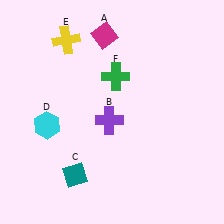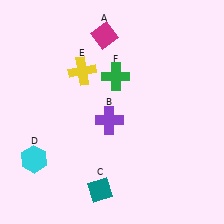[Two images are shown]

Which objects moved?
The objects that moved are: the teal diamond (C), the cyan hexagon (D), the yellow cross (E).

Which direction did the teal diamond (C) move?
The teal diamond (C) moved right.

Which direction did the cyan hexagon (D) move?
The cyan hexagon (D) moved down.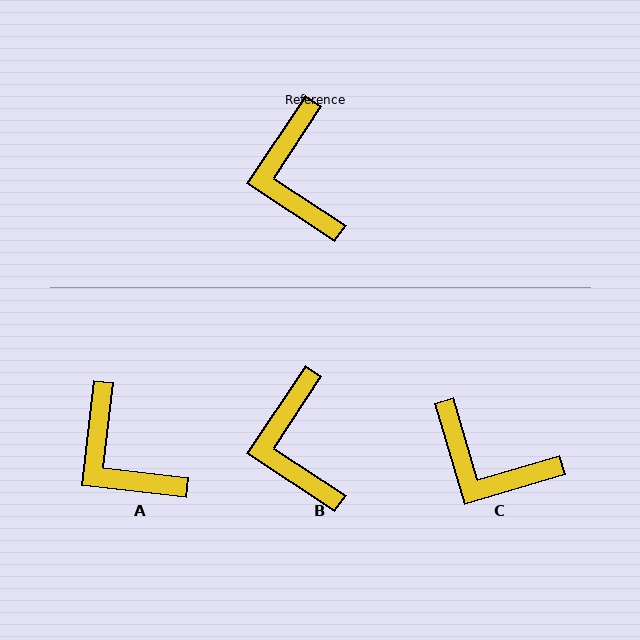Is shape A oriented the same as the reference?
No, it is off by about 27 degrees.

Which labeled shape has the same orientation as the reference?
B.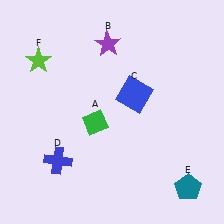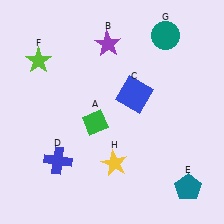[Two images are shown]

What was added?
A teal circle (G), a yellow star (H) were added in Image 2.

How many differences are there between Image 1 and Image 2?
There are 2 differences between the two images.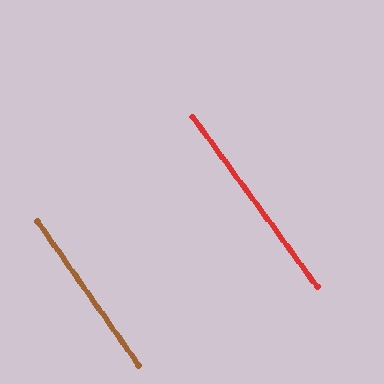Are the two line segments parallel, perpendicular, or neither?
Parallel — their directions differ by only 1.3°.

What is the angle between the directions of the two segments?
Approximately 1 degree.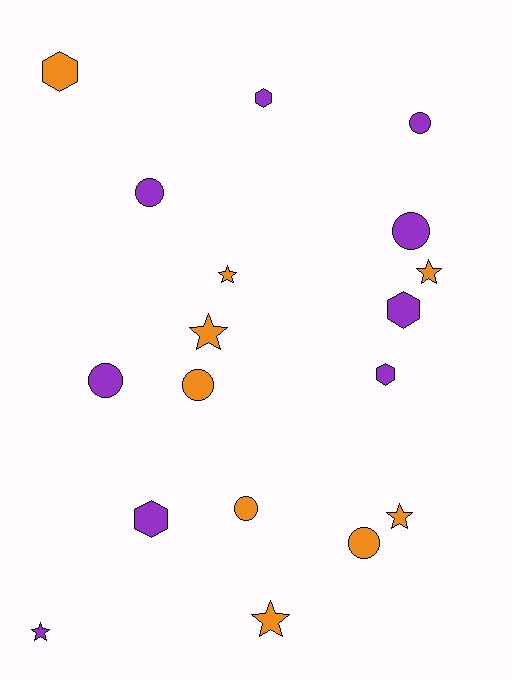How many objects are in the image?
There are 18 objects.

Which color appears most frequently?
Purple, with 9 objects.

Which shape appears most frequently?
Circle, with 7 objects.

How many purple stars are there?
There is 1 purple star.